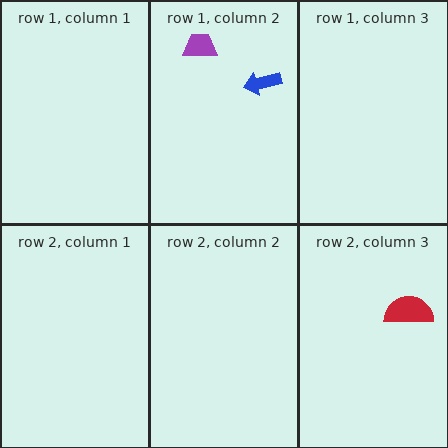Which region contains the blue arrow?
The row 1, column 2 region.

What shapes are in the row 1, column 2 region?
The purple trapezoid, the blue arrow.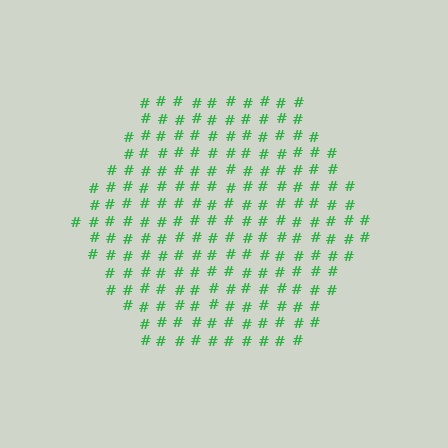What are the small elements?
The small elements are hash symbols.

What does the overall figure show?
The overall figure shows a hexagon.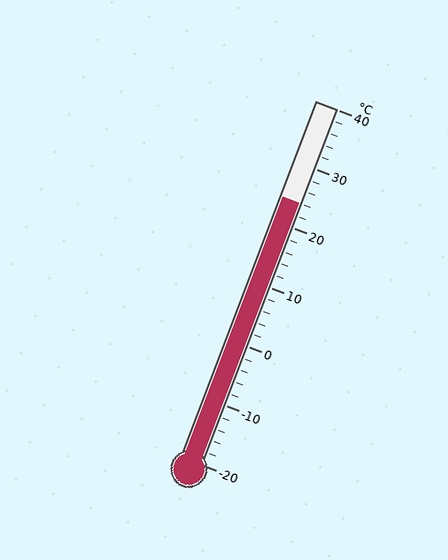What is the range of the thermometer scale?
The thermometer scale ranges from -20°C to 40°C.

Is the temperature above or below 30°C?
The temperature is below 30°C.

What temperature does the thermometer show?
The thermometer shows approximately 24°C.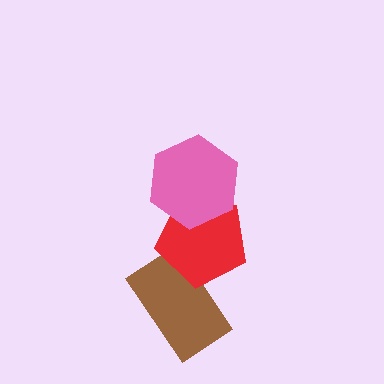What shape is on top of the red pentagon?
The pink hexagon is on top of the red pentagon.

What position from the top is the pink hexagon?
The pink hexagon is 1st from the top.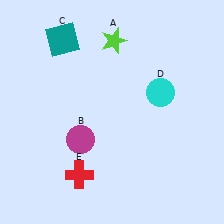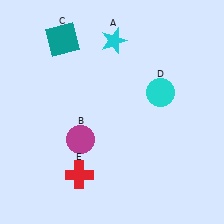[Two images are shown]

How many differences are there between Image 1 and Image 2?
There is 1 difference between the two images.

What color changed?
The star (A) changed from lime in Image 1 to cyan in Image 2.